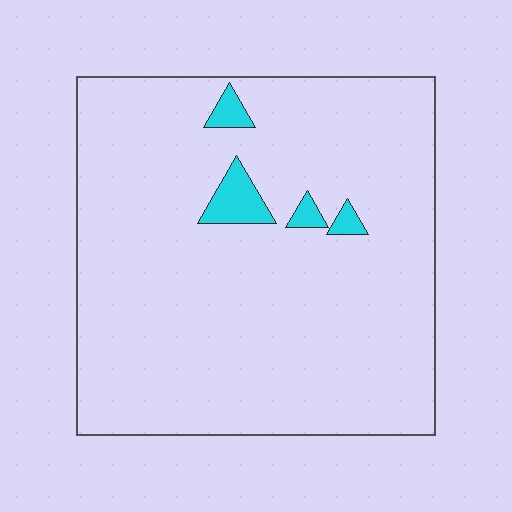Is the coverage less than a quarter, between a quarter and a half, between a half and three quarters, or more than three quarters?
Less than a quarter.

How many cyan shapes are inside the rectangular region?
4.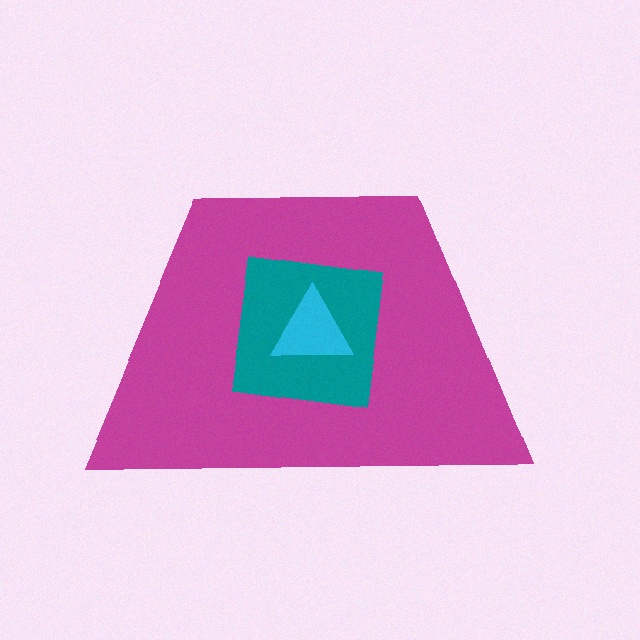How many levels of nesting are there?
3.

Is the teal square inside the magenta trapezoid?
Yes.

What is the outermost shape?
The magenta trapezoid.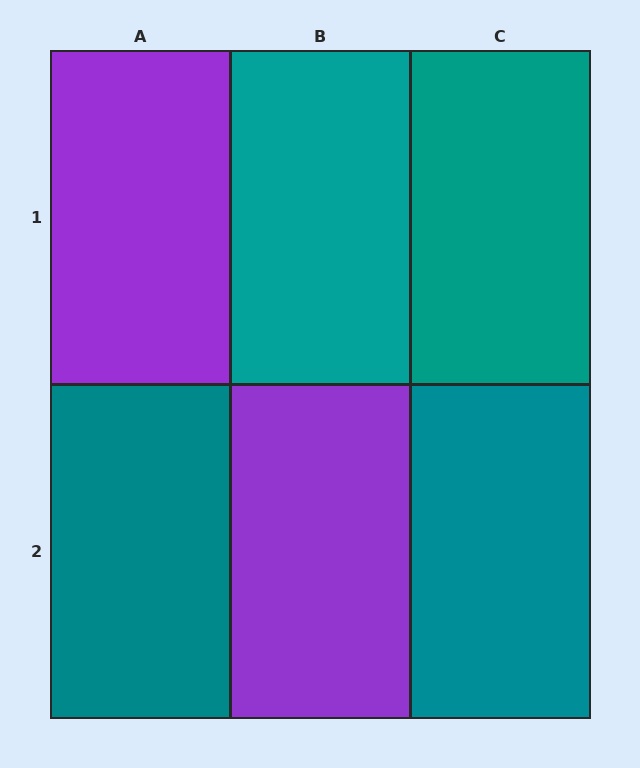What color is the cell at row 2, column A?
Teal.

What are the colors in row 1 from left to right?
Purple, teal, teal.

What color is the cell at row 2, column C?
Teal.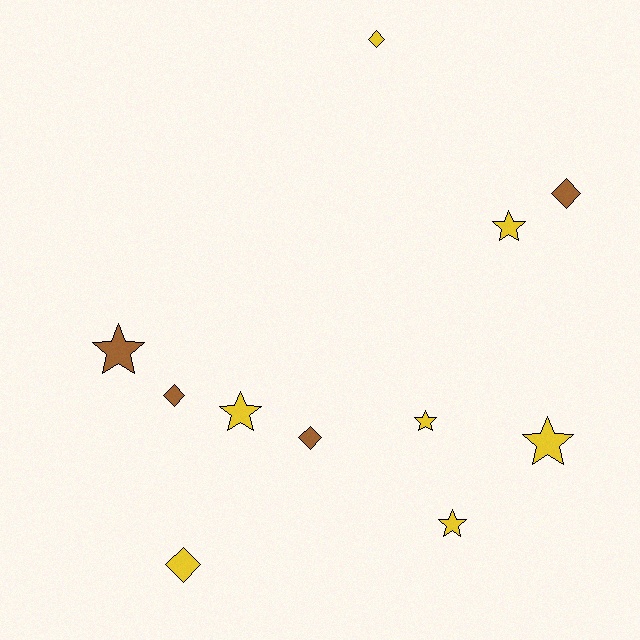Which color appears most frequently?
Yellow, with 7 objects.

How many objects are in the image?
There are 11 objects.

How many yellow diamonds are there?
There are 2 yellow diamonds.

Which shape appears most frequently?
Star, with 6 objects.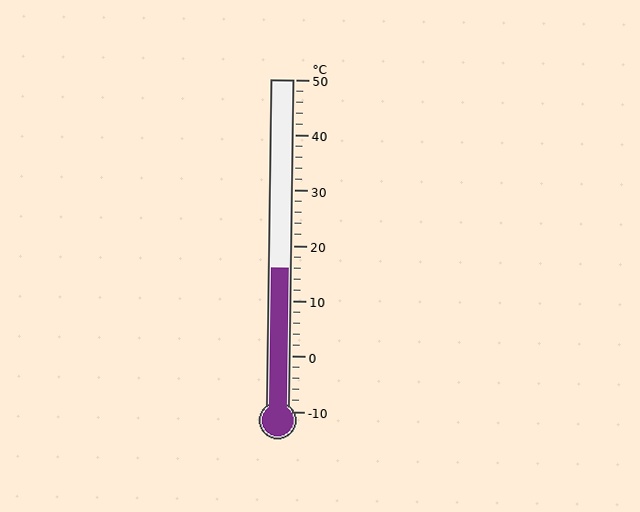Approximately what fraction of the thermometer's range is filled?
The thermometer is filled to approximately 45% of its range.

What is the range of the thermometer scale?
The thermometer scale ranges from -10°C to 50°C.